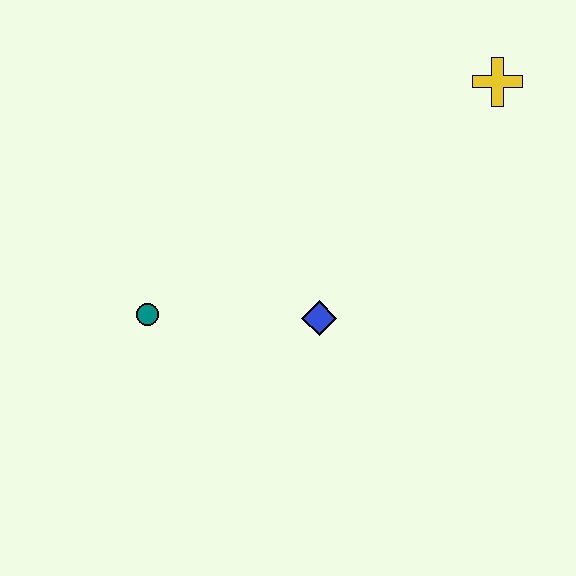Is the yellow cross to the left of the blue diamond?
No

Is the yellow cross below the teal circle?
No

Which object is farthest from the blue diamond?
The yellow cross is farthest from the blue diamond.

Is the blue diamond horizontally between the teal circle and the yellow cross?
Yes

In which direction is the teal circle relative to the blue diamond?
The teal circle is to the left of the blue diamond.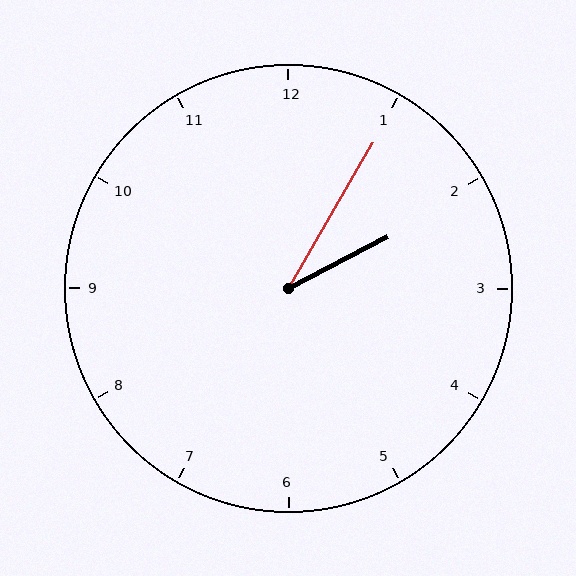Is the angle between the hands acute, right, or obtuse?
It is acute.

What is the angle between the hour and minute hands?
Approximately 32 degrees.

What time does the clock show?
2:05.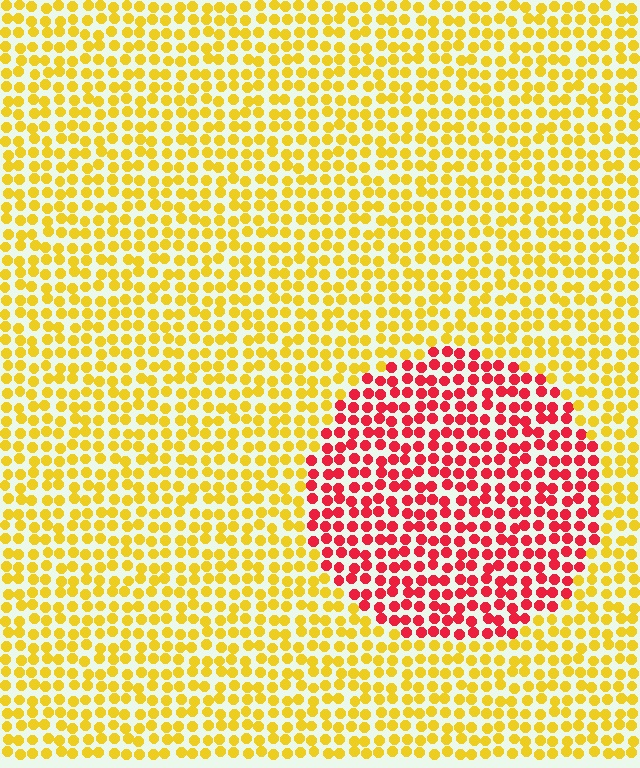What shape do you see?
I see a circle.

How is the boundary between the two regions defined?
The boundary is defined purely by a slight shift in hue (about 60 degrees). Spacing, size, and orientation are identical on both sides.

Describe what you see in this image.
The image is filled with small yellow elements in a uniform arrangement. A circle-shaped region is visible where the elements are tinted to a slightly different hue, forming a subtle color boundary.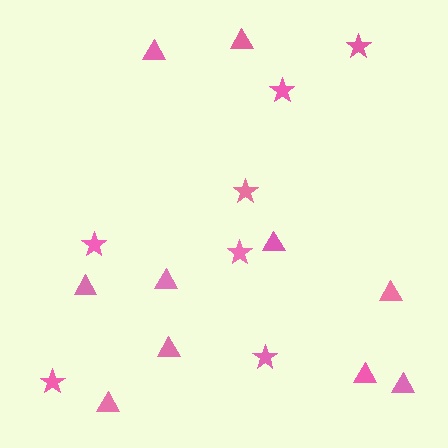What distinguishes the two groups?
There are 2 groups: one group of triangles (10) and one group of stars (7).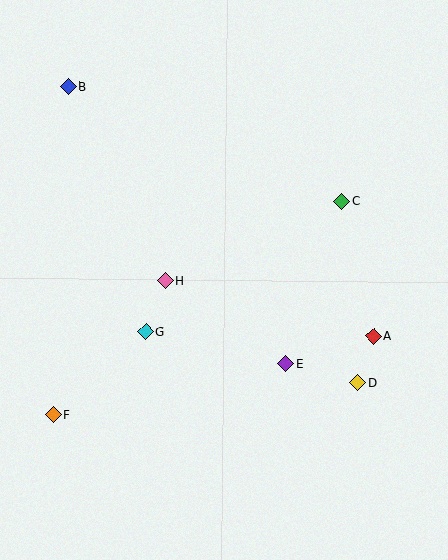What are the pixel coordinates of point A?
Point A is at (374, 336).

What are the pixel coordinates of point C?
Point C is at (342, 201).